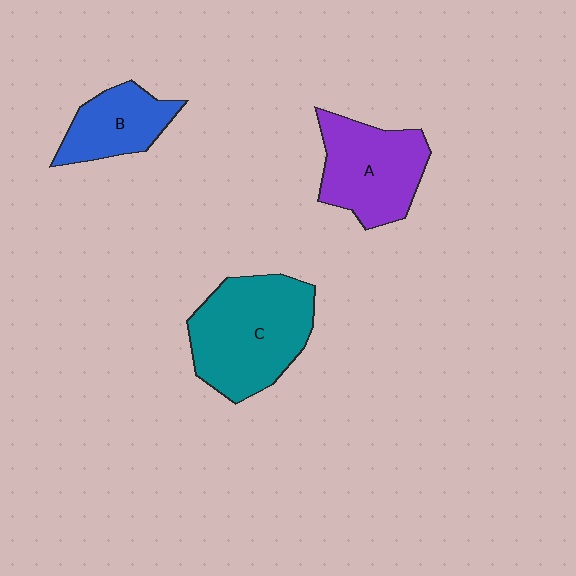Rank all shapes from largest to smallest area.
From largest to smallest: C (teal), A (purple), B (blue).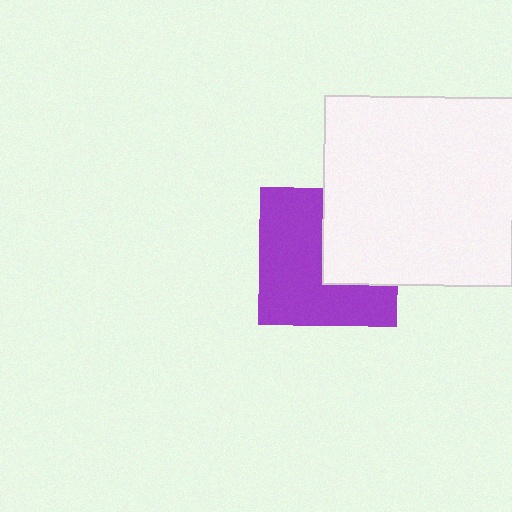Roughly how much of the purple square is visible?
About half of it is visible (roughly 62%).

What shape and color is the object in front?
The object in front is a white square.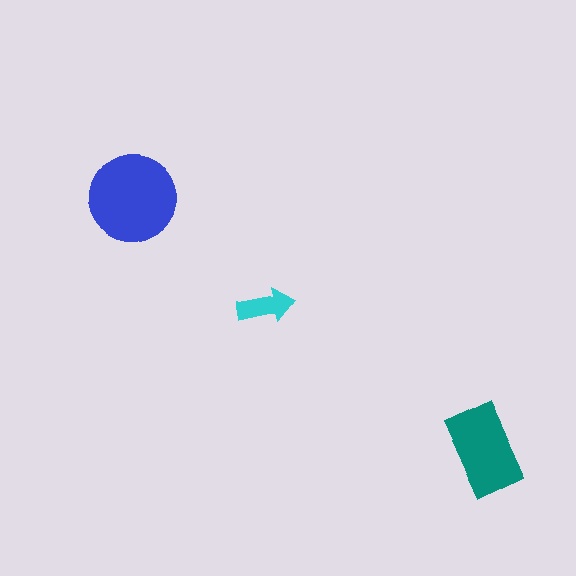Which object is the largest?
The blue circle.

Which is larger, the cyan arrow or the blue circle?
The blue circle.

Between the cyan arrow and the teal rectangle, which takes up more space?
The teal rectangle.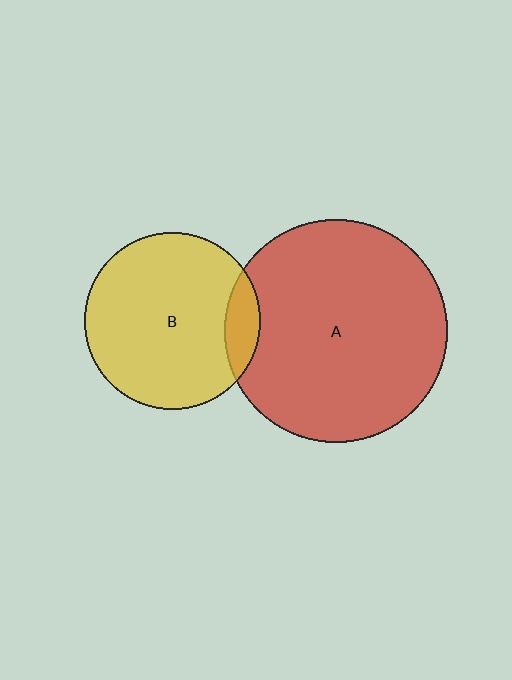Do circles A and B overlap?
Yes.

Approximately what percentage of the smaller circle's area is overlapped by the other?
Approximately 10%.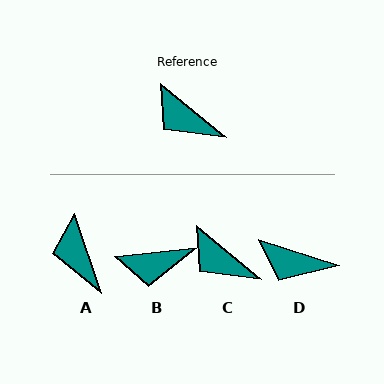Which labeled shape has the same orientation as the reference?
C.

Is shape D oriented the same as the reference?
No, it is off by about 21 degrees.